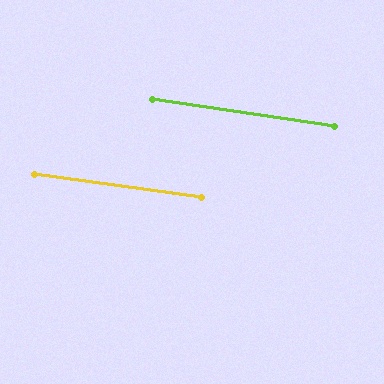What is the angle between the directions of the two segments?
Approximately 0 degrees.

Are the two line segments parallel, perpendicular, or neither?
Parallel — their directions differ by only 0.4°.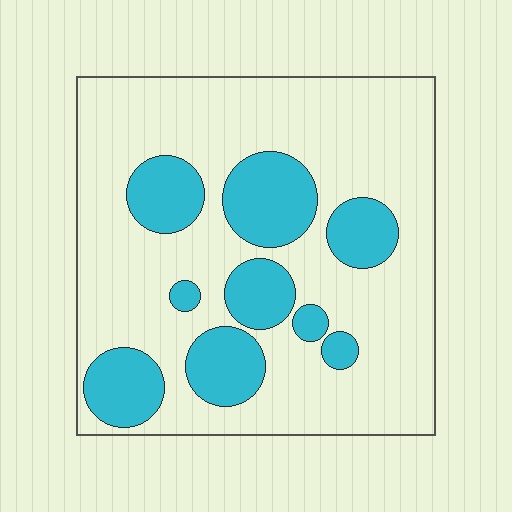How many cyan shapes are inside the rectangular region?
9.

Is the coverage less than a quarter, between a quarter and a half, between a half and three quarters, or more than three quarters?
Between a quarter and a half.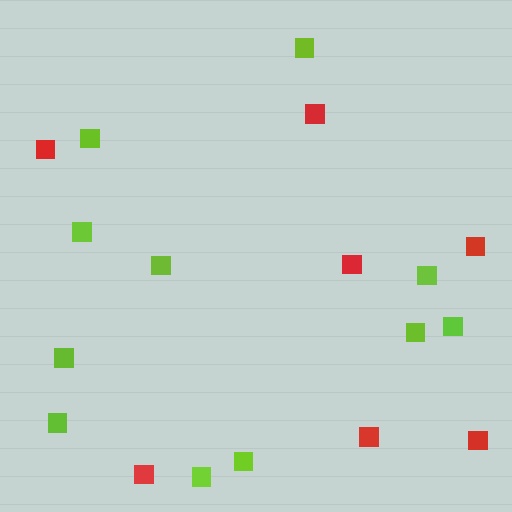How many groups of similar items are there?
There are 2 groups: one group of lime squares (11) and one group of red squares (7).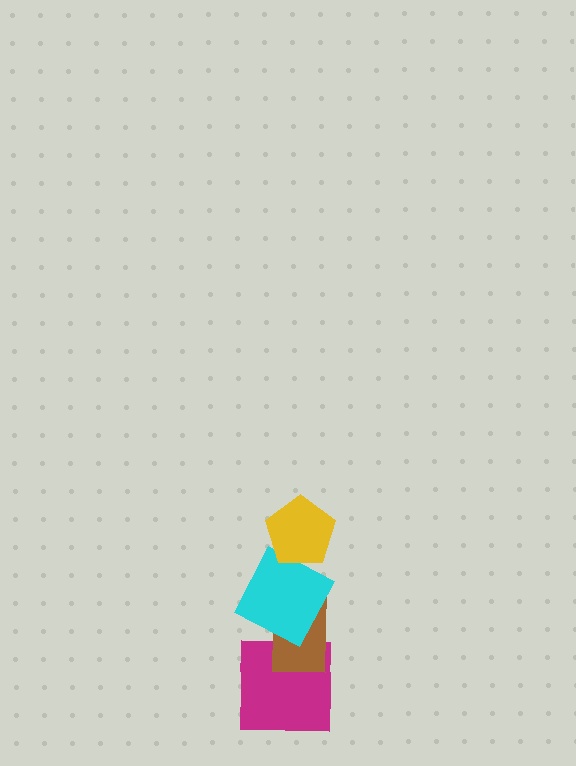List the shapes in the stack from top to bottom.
From top to bottom: the yellow pentagon, the cyan square, the brown rectangle, the magenta square.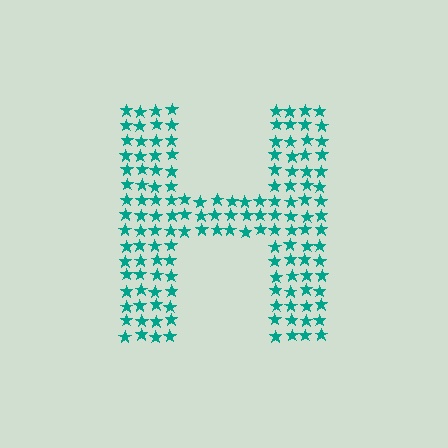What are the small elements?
The small elements are stars.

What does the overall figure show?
The overall figure shows the letter H.